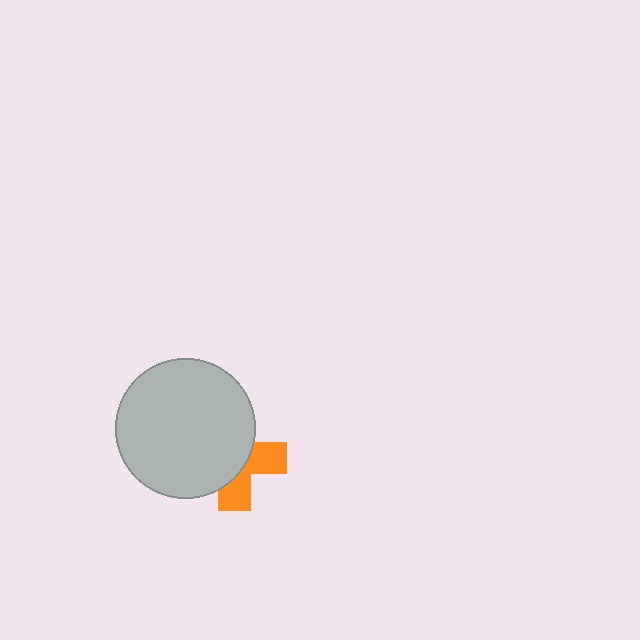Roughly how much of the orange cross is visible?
A small part of it is visible (roughly 39%).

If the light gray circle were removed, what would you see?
You would see the complete orange cross.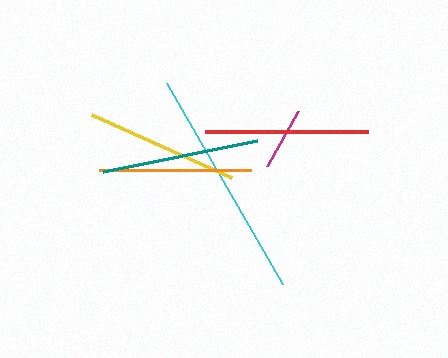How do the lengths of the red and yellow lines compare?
The red and yellow lines are approximately the same length.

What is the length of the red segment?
The red segment is approximately 163 pixels long.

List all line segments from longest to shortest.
From longest to shortest: cyan, red, teal, yellow, orange, magenta.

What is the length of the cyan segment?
The cyan segment is approximately 232 pixels long.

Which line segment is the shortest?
The magenta line is the shortest at approximately 63 pixels.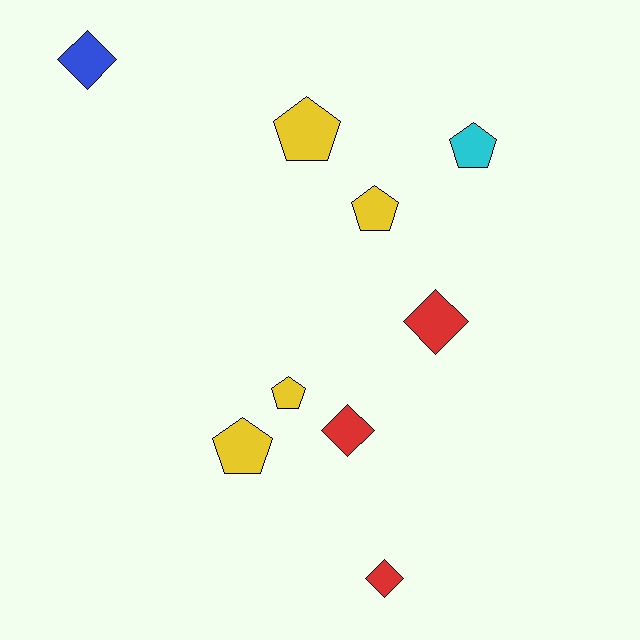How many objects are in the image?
There are 9 objects.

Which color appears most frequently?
Yellow, with 4 objects.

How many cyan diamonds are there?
There are no cyan diamonds.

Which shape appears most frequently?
Pentagon, with 5 objects.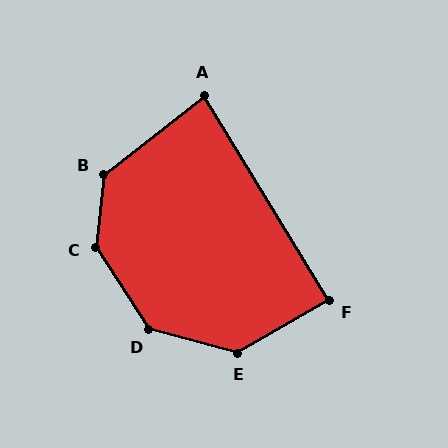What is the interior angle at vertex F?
Approximately 89 degrees (approximately right).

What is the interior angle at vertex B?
Approximately 134 degrees (obtuse).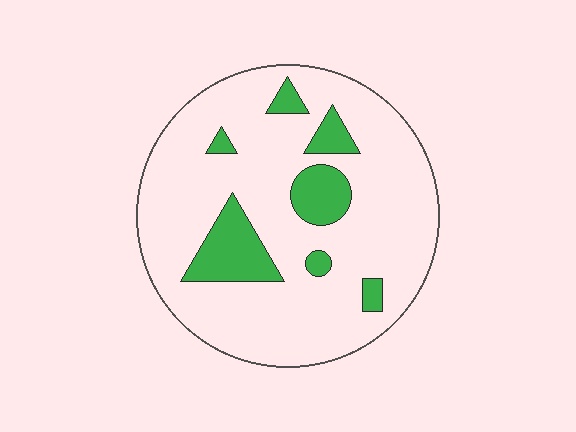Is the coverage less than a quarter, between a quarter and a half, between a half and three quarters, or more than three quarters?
Less than a quarter.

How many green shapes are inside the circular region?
7.